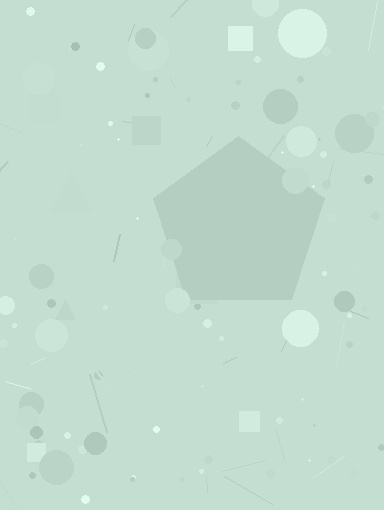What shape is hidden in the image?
A pentagon is hidden in the image.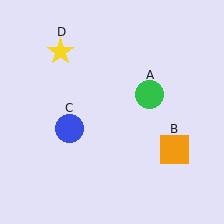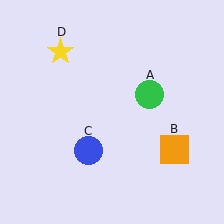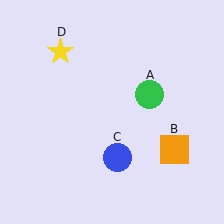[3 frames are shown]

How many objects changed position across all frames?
1 object changed position: blue circle (object C).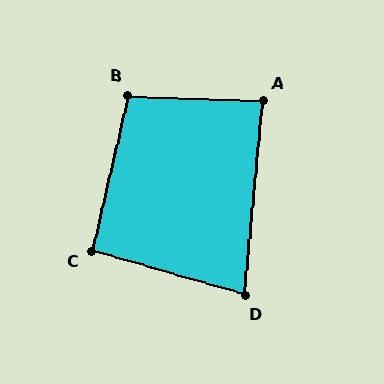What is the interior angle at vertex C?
Approximately 93 degrees (approximately right).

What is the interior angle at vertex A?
Approximately 87 degrees (approximately right).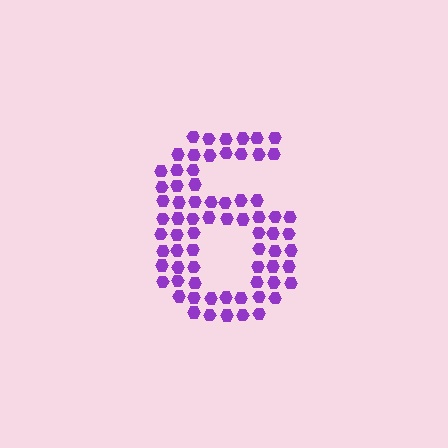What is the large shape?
The large shape is the digit 6.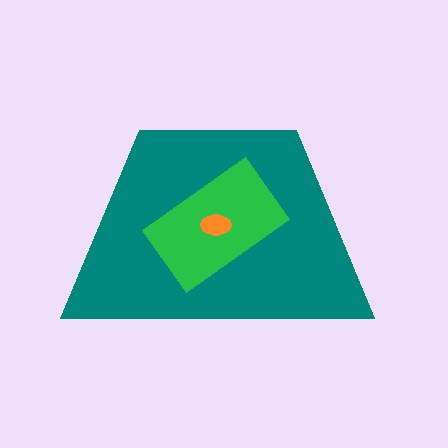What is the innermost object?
The orange ellipse.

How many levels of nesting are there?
3.